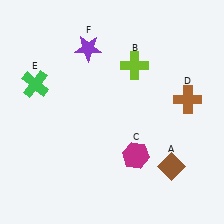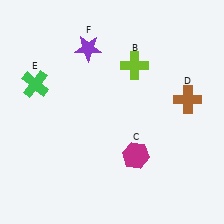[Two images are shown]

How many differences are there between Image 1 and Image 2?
There is 1 difference between the two images.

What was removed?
The brown diamond (A) was removed in Image 2.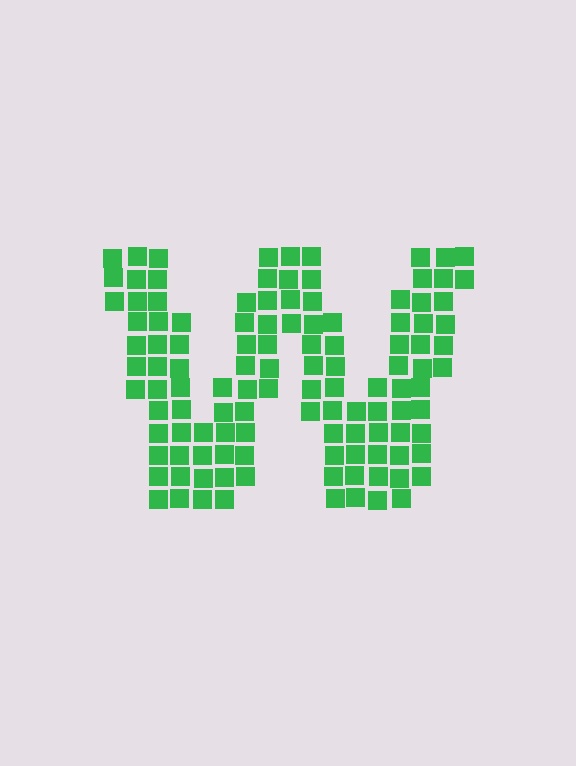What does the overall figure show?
The overall figure shows the letter W.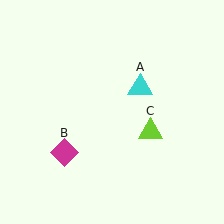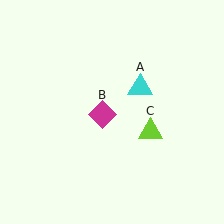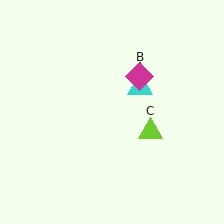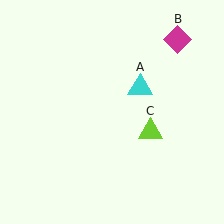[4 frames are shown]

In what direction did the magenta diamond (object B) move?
The magenta diamond (object B) moved up and to the right.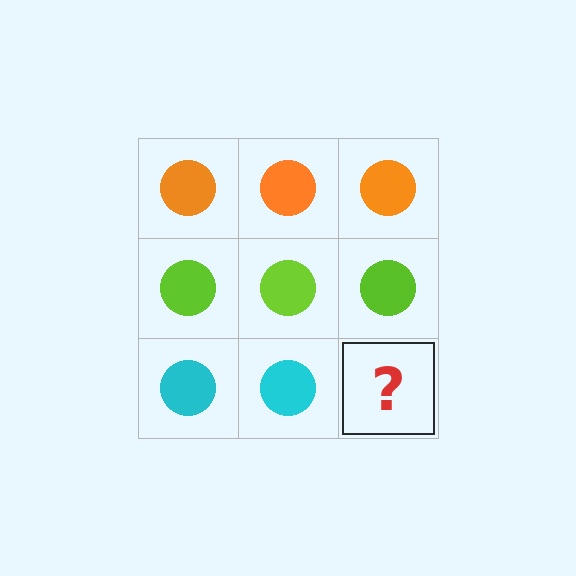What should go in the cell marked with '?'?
The missing cell should contain a cyan circle.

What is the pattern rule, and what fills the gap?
The rule is that each row has a consistent color. The gap should be filled with a cyan circle.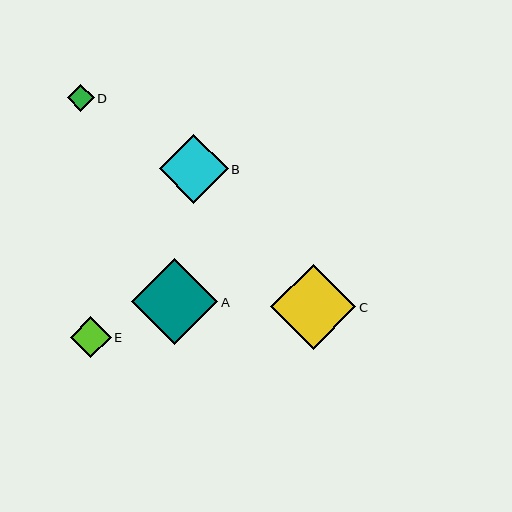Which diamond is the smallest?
Diamond D is the smallest with a size of approximately 27 pixels.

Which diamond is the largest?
Diamond A is the largest with a size of approximately 86 pixels.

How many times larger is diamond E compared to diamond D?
Diamond E is approximately 1.5 times the size of diamond D.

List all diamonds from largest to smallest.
From largest to smallest: A, C, B, E, D.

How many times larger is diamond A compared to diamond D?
Diamond A is approximately 3.2 times the size of diamond D.